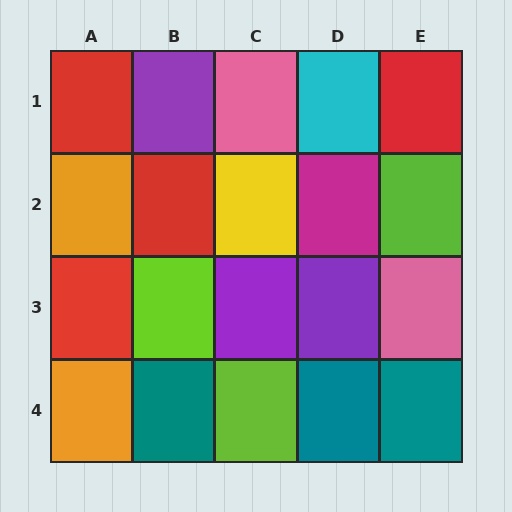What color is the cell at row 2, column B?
Red.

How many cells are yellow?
1 cell is yellow.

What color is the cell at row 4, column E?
Teal.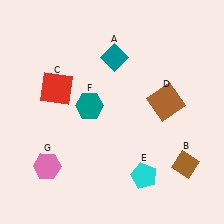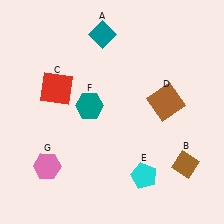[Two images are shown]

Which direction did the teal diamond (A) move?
The teal diamond (A) moved up.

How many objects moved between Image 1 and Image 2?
1 object moved between the two images.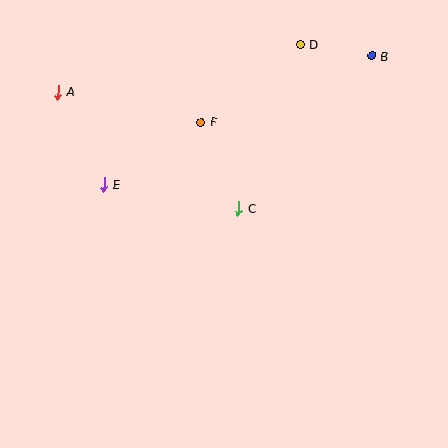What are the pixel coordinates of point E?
Point E is at (104, 185).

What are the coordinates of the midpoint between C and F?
The midpoint between C and F is at (220, 165).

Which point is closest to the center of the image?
Point C at (238, 208) is closest to the center.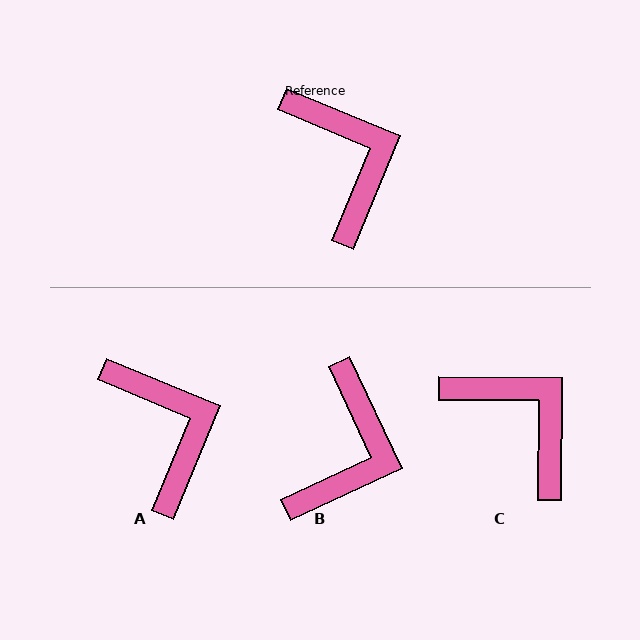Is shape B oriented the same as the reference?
No, it is off by about 42 degrees.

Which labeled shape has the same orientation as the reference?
A.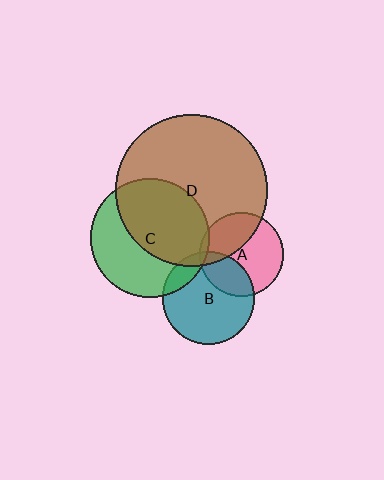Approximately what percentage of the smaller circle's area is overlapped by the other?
Approximately 15%.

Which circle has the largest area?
Circle D (brown).